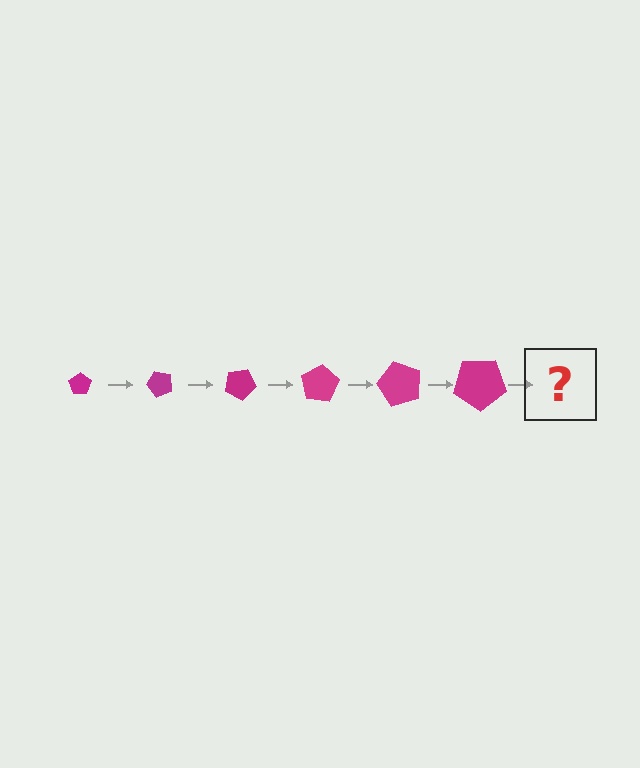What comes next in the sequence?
The next element should be a pentagon, larger than the previous one and rotated 300 degrees from the start.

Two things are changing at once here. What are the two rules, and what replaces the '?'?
The two rules are that the pentagon grows larger each step and it rotates 50 degrees each step. The '?' should be a pentagon, larger than the previous one and rotated 300 degrees from the start.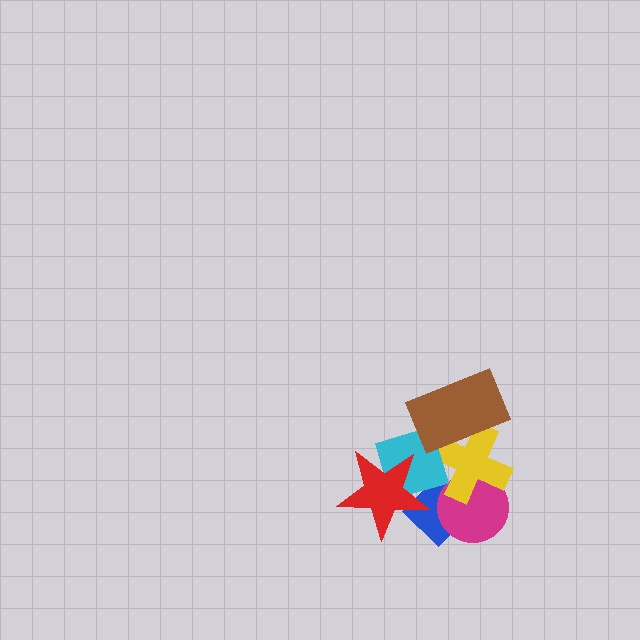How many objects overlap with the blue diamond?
4 objects overlap with the blue diamond.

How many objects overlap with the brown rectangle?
2 objects overlap with the brown rectangle.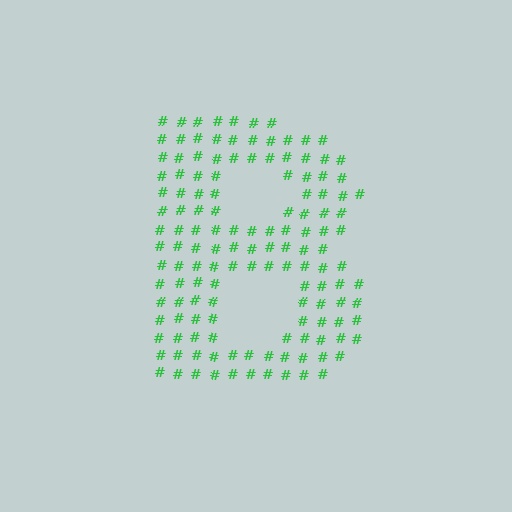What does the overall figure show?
The overall figure shows the letter B.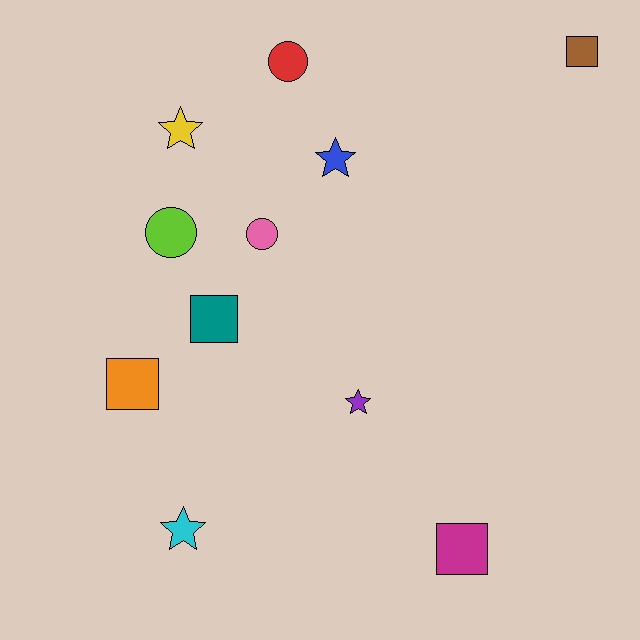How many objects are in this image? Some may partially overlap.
There are 11 objects.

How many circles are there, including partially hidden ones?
There are 3 circles.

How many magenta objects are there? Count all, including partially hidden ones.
There is 1 magenta object.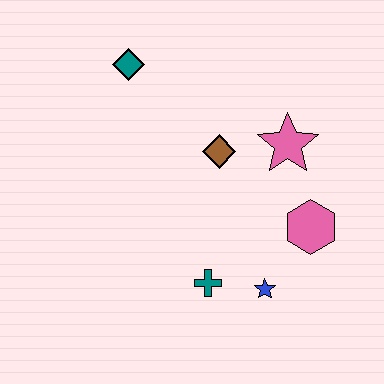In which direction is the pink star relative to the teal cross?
The pink star is above the teal cross.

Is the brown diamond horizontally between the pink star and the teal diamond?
Yes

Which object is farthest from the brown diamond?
The blue star is farthest from the brown diamond.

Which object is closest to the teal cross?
The blue star is closest to the teal cross.